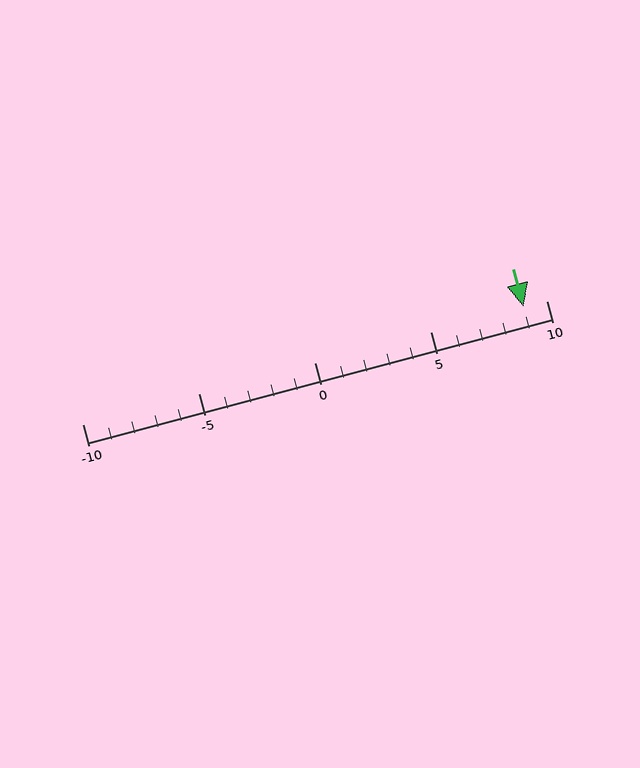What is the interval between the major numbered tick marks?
The major tick marks are spaced 5 units apart.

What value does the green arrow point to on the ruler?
The green arrow points to approximately 9.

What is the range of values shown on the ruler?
The ruler shows values from -10 to 10.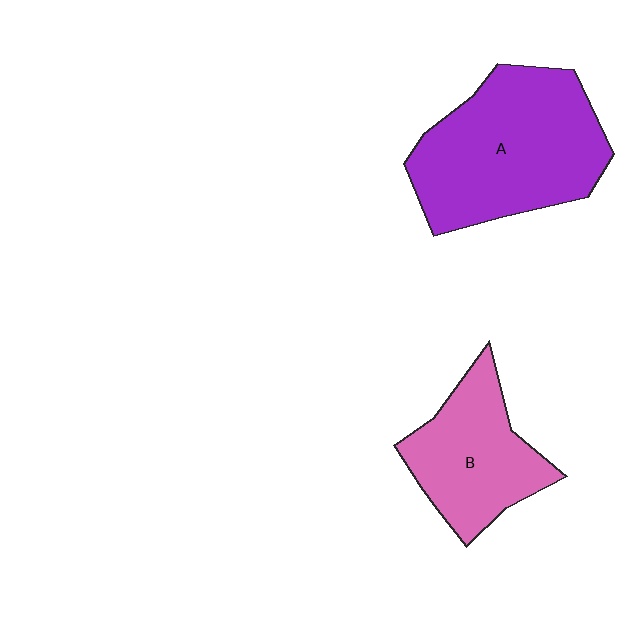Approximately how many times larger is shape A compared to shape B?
Approximately 1.6 times.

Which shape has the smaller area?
Shape B (pink).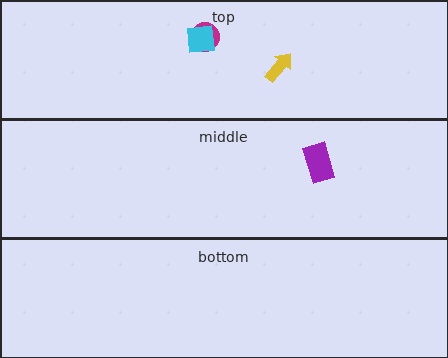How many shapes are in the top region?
3.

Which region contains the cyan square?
The top region.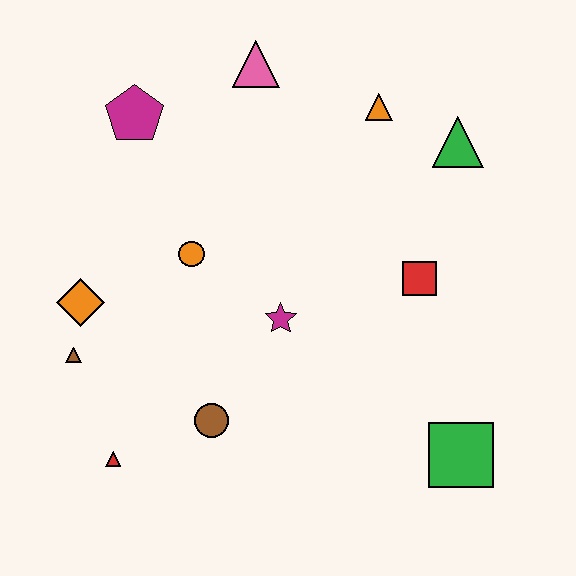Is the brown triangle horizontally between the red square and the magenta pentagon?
No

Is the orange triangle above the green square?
Yes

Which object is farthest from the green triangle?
The red triangle is farthest from the green triangle.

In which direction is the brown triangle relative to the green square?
The brown triangle is to the left of the green square.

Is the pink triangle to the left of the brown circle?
No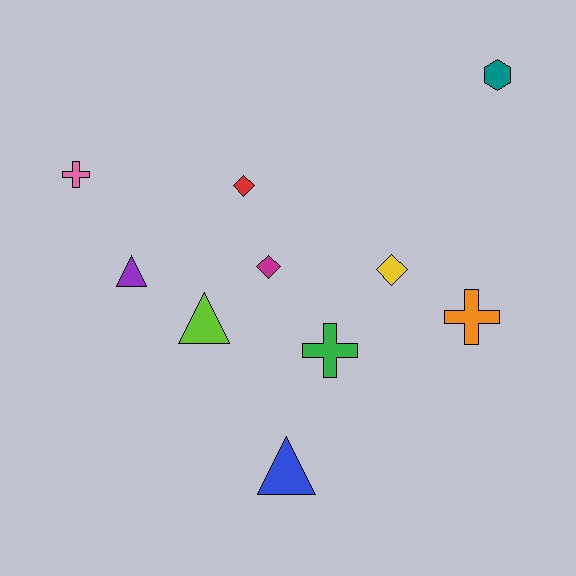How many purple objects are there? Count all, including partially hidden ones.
There is 1 purple object.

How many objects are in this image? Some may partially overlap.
There are 10 objects.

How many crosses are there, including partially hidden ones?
There are 3 crosses.